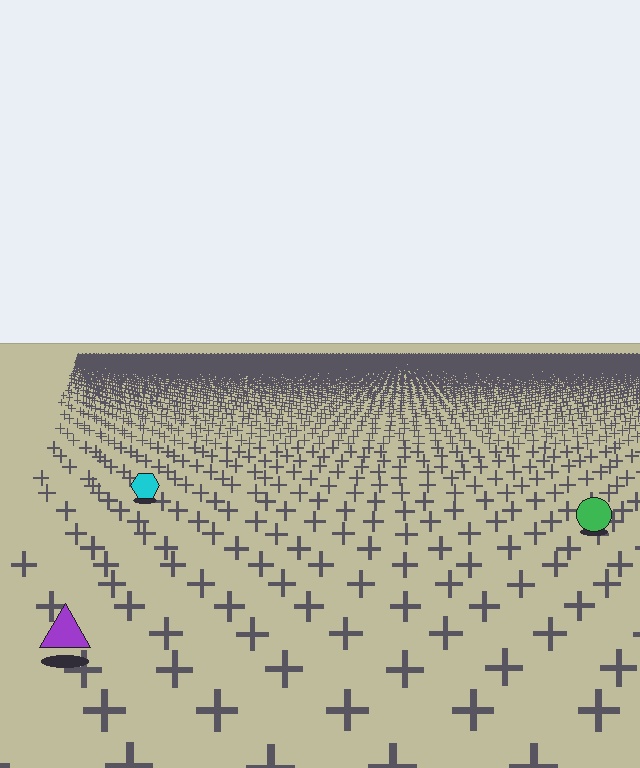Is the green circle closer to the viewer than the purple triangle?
No. The purple triangle is closer — you can tell from the texture gradient: the ground texture is coarser near it.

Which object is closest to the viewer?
The purple triangle is closest. The texture marks near it are larger and more spread out.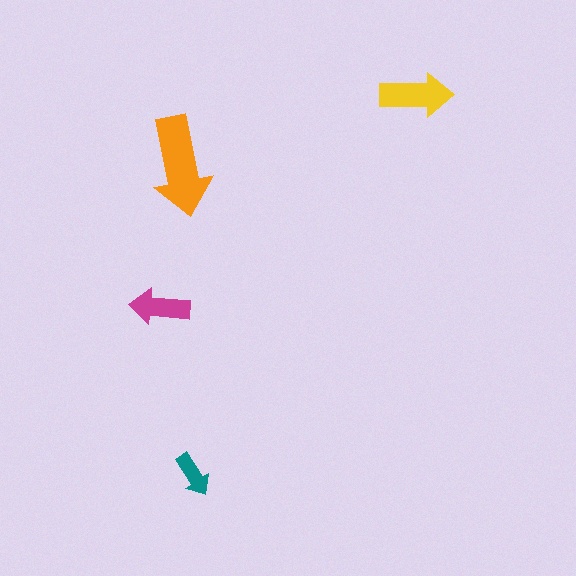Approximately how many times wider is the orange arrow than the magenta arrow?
About 1.5 times wider.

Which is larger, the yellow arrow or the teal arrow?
The yellow one.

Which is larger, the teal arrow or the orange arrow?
The orange one.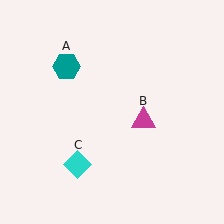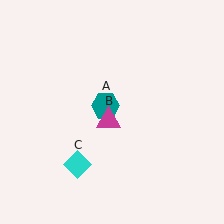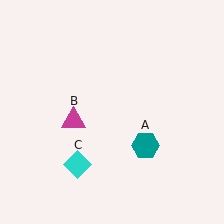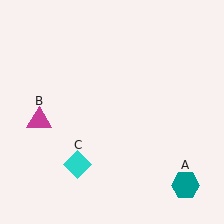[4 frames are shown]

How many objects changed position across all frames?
2 objects changed position: teal hexagon (object A), magenta triangle (object B).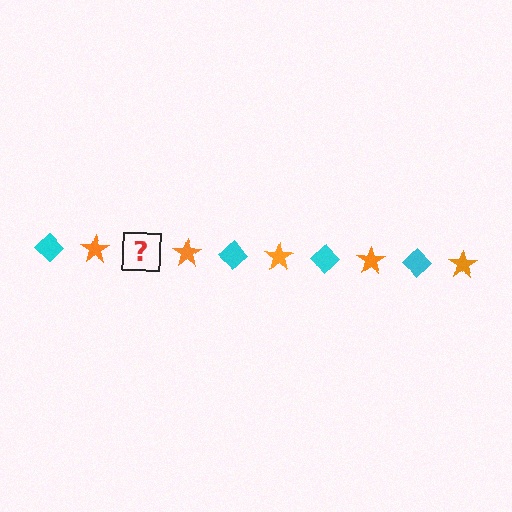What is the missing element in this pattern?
The missing element is a cyan diamond.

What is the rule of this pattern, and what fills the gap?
The rule is that the pattern alternates between cyan diamond and orange star. The gap should be filled with a cyan diamond.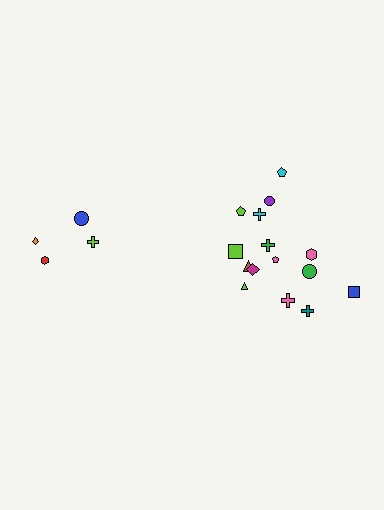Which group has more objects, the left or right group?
The right group.